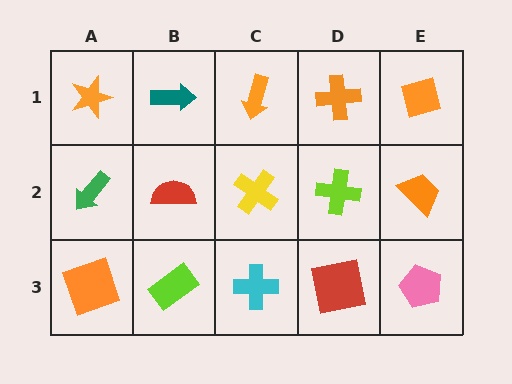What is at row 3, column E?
A pink pentagon.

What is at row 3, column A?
An orange square.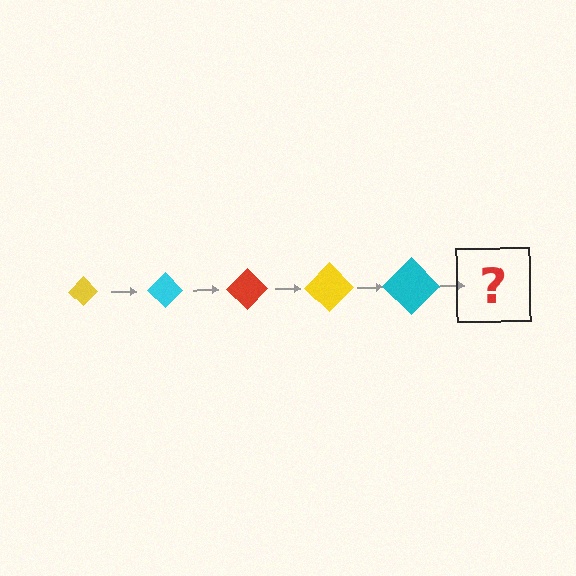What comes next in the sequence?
The next element should be a red diamond, larger than the previous one.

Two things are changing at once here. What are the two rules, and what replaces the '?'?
The two rules are that the diamond grows larger each step and the color cycles through yellow, cyan, and red. The '?' should be a red diamond, larger than the previous one.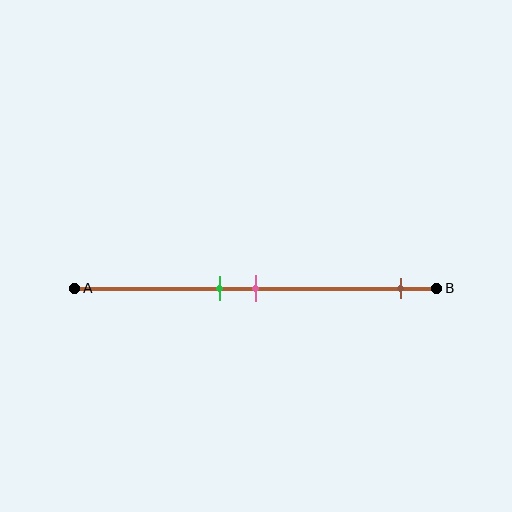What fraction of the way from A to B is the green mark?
The green mark is approximately 40% (0.4) of the way from A to B.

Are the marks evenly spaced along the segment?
No, the marks are not evenly spaced.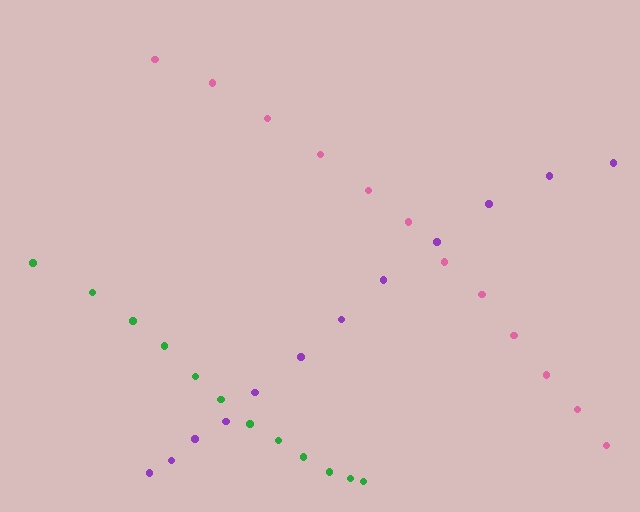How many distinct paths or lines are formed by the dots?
There are 3 distinct paths.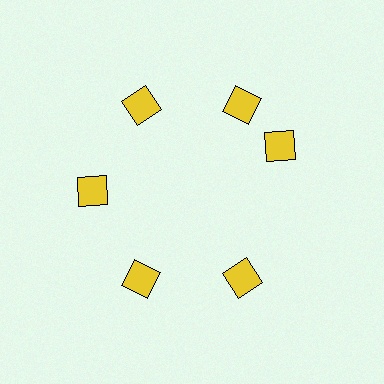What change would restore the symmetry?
The symmetry would be restored by rotating it back into even spacing with its neighbors so that all 6 diamonds sit at equal angles and equal distance from the center.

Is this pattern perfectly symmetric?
No. The 6 yellow diamonds are arranged in a ring, but one element near the 3 o'clock position is rotated out of alignment along the ring, breaking the 6-fold rotational symmetry.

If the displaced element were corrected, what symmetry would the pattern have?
It would have 6-fold rotational symmetry — the pattern would map onto itself every 60 degrees.